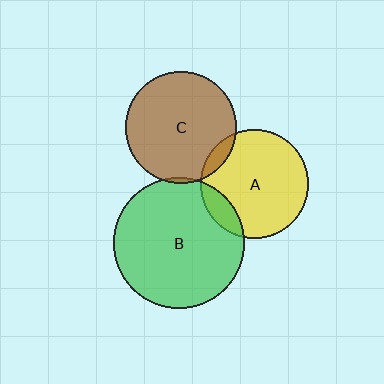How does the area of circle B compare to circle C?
Approximately 1.4 times.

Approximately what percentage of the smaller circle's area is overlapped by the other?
Approximately 15%.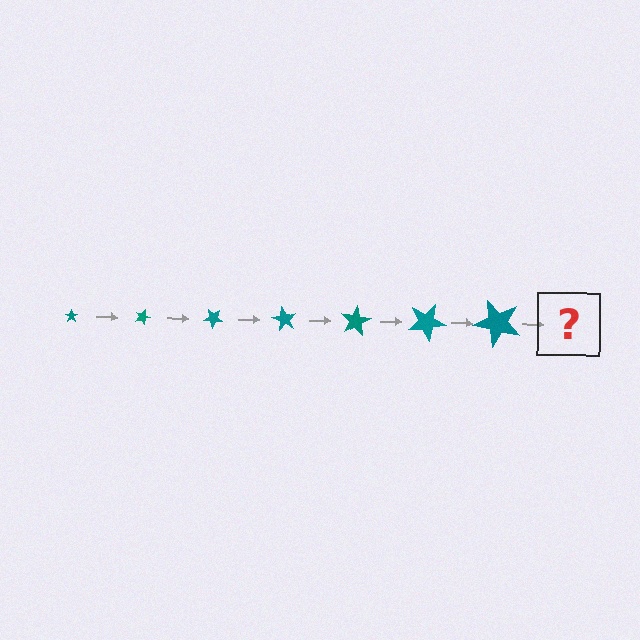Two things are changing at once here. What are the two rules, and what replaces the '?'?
The two rules are that the star grows larger each step and it rotates 20 degrees each step. The '?' should be a star, larger than the previous one and rotated 140 degrees from the start.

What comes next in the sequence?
The next element should be a star, larger than the previous one and rotated 140 degrees from the start.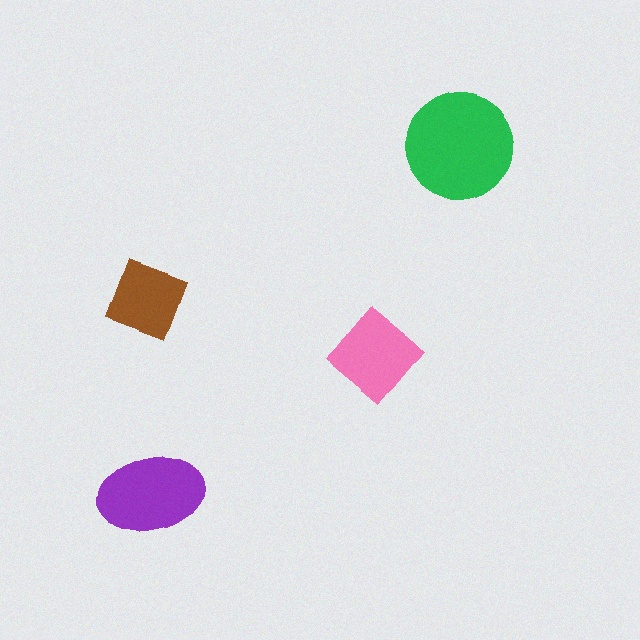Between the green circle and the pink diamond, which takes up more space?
The green circle.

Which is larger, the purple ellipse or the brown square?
The purple ellipse.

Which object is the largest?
The green circle.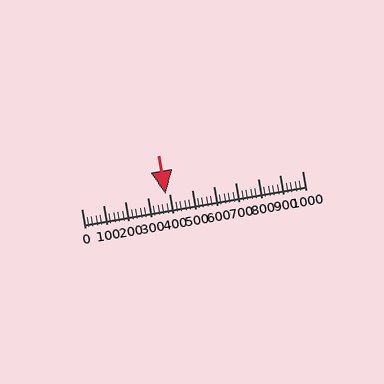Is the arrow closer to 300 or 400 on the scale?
The arrow is closer to 400.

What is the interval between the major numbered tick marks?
The major tick marks are spaced 100 units apart.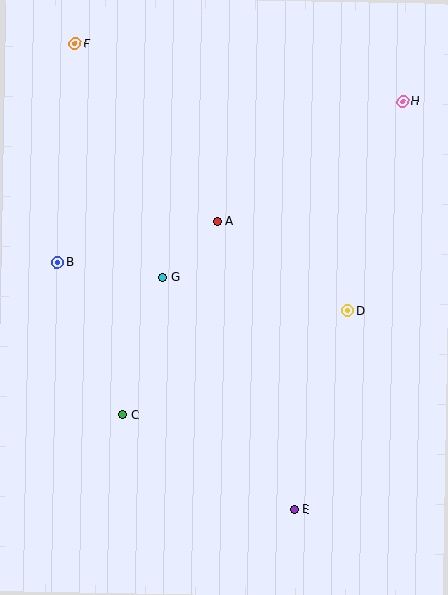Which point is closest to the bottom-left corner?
Point C is closest to the bottom-left corner.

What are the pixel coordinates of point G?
Point G is at (163, 277).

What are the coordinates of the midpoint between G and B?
The midpoint between G and B is at (110, 270).